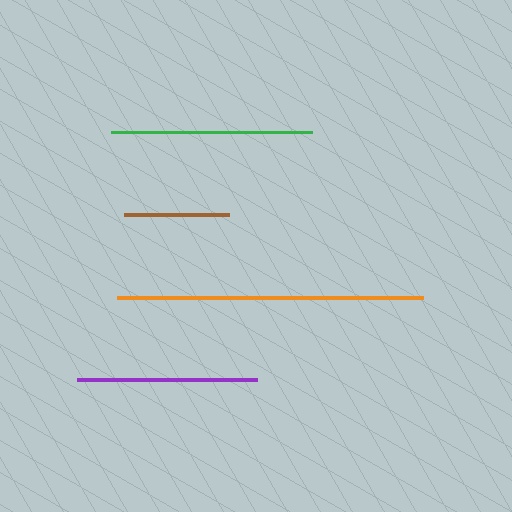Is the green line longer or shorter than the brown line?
The green line is longer than the brown line.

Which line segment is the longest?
The orange line is the longest at approximately 305 pixels.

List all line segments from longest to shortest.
From longest to shortest: orange, green, purple, brown.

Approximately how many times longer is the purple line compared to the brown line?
The purple line is approximately 1.7 times the length of the brown line.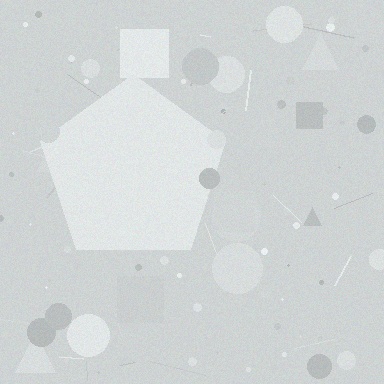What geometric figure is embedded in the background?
A pentagon is embedded in the background.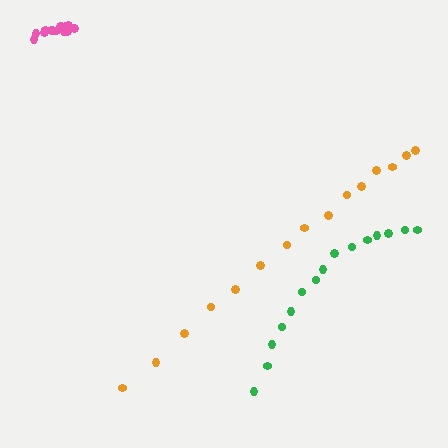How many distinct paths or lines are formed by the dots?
There are 3 distinct paths.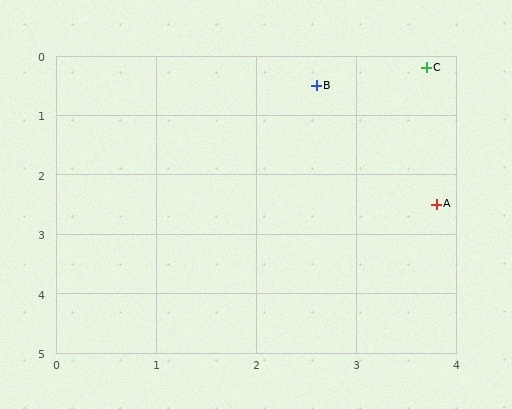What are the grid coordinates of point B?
Point B is at approximately (2.6, 0.5).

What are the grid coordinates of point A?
Point A is at approximately (3.8, 2.5).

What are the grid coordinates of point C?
Point C is at approximately (3.7, 0.2).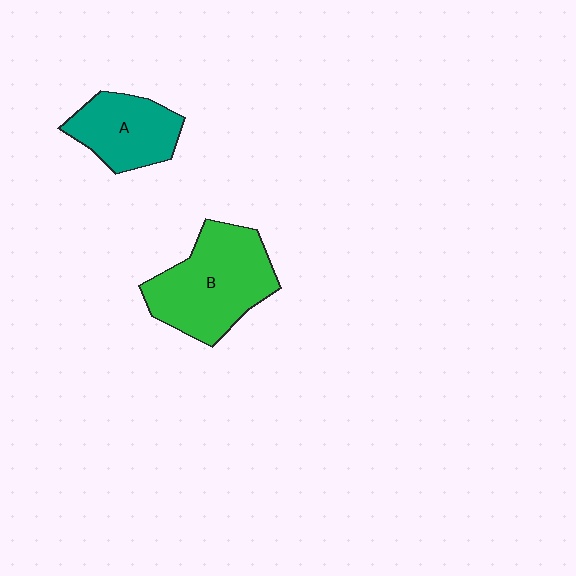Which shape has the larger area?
Shape B (green).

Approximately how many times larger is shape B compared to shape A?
Approximately 1.5 times.